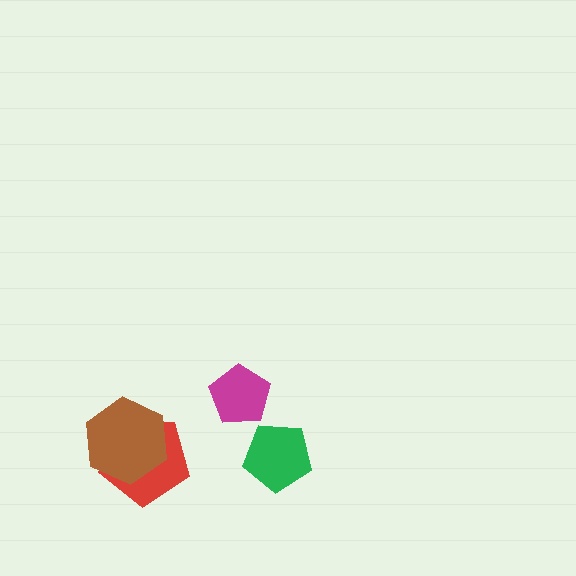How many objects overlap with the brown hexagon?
1 object overlaps with the brown hexagon.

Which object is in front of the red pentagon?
The brown hexagon is in front of the red pentagon.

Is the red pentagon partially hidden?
Yes, it is partially covered by another shape.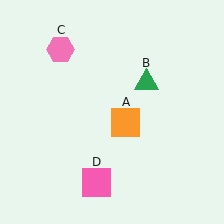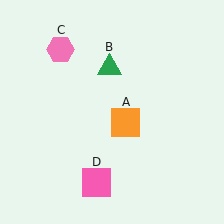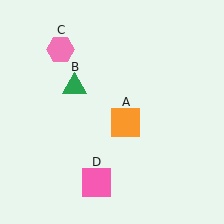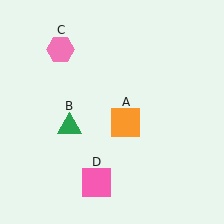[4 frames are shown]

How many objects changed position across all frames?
1 object changed position: green triangle (object B).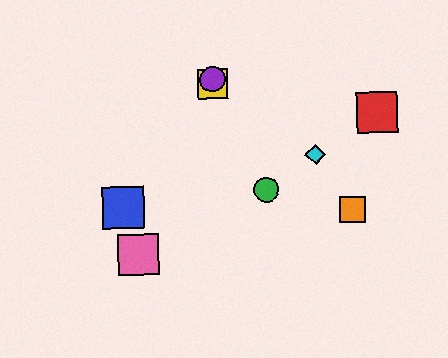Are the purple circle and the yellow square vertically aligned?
Yes, both are at x≈212.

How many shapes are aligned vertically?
2 shapes (the yellow square, the purple circle) are aligned vertically.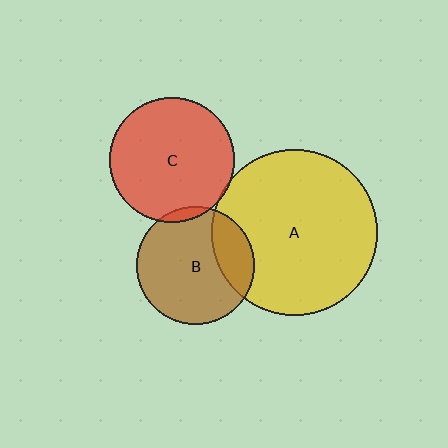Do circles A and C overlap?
Yes.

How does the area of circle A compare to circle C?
Approximately 1.8 times.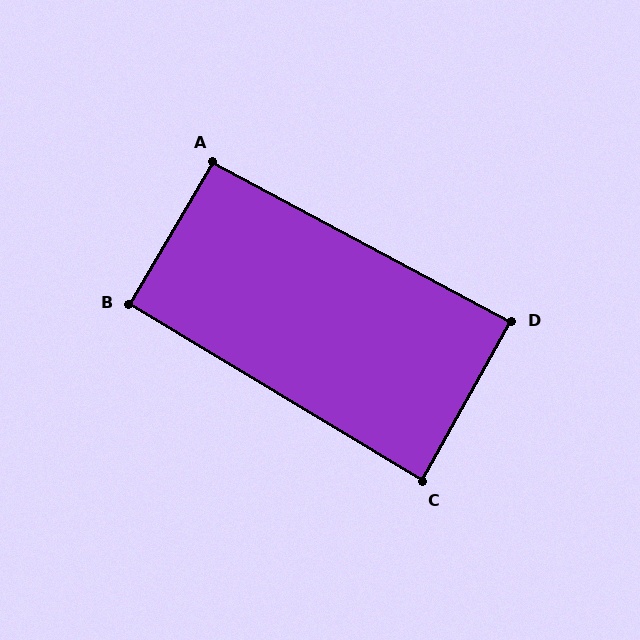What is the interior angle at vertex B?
Approximately 91 degrees (approximately right).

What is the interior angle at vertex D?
Approximately 89 degrees (approximately right).